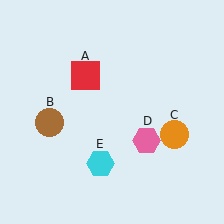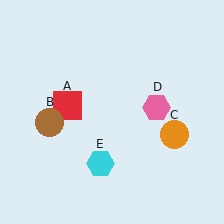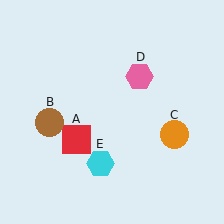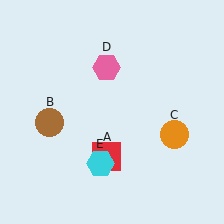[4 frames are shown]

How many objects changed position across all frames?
2 objects changed position: red square (object A), pink hexagon (object D).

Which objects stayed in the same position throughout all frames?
Brown circle (object B) and orange circle (object C) and cyan hexagon (object E) remained stationary.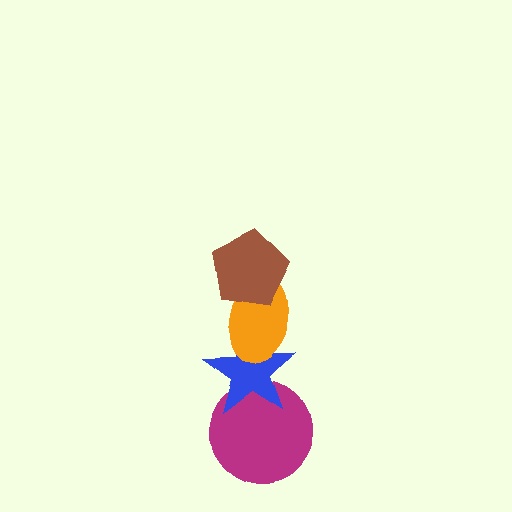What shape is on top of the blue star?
The orange ellipse is on top of the blue star.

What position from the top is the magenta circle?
The magenta circle is 4th from the top.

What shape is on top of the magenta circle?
The blue star is on top of the magenta circle.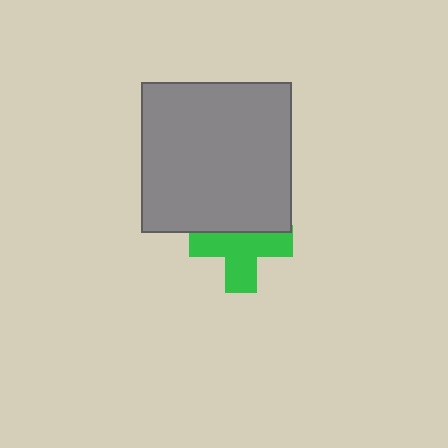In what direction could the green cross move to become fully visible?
The green cross could move down. That would shift it out from behind the gray square entirely.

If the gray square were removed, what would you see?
You would see the complete green cross.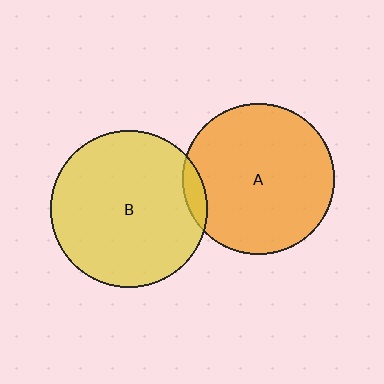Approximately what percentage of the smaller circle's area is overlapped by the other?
Approximately 5%.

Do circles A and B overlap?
Yes.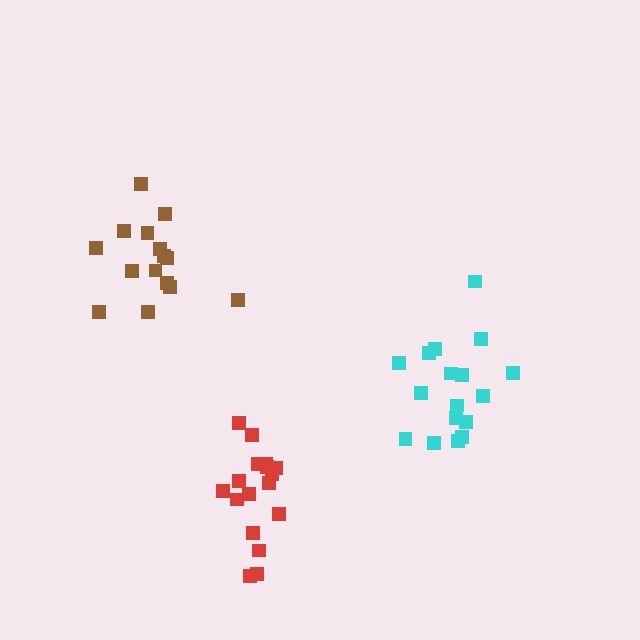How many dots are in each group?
Group 1: 17 dots, Group 2: 17 dots, Group 3: 15 dots (49 total).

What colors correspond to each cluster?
The clusters are colored: cyan, red, brown.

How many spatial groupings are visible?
There are 3 spatial groupings.